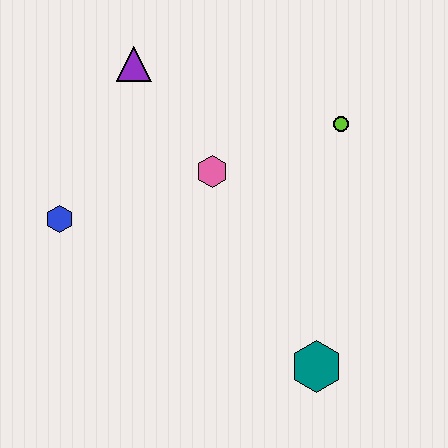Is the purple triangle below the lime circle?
No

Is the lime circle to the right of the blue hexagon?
Yes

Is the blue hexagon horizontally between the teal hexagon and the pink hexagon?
No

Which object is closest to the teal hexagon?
The pink hexagon is closest to the teal hexagon.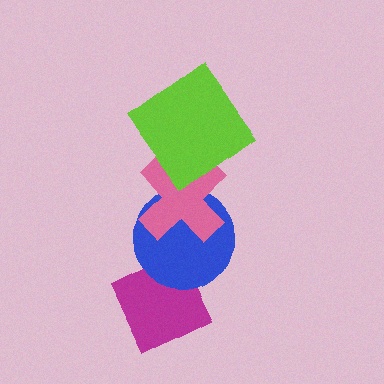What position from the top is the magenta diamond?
The magenta diamond is 4th from the top.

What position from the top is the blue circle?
The blue circle is 3rd from the top.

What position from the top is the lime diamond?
The lime diamond is 1st from the top.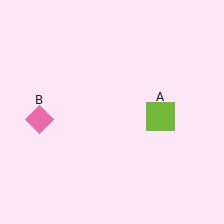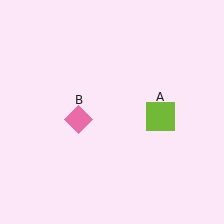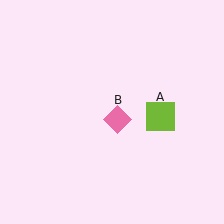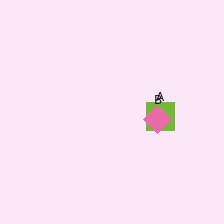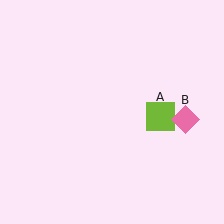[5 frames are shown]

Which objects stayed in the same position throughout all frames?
Lime square (object A) remained stationary.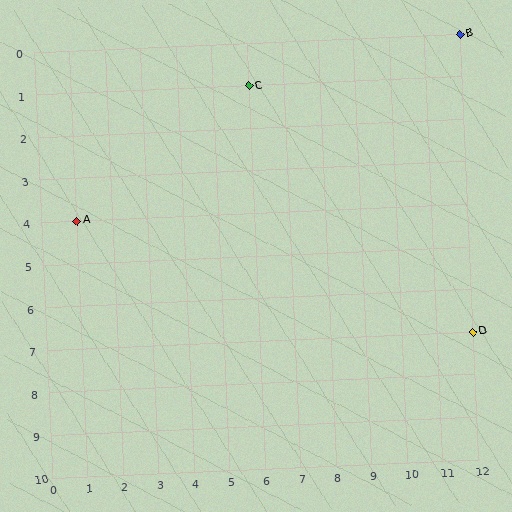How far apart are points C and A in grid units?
Points C and A are 5 columns and 3 rows apart (about 5.8 grid units diagonally).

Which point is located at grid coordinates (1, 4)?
Point A is at (1, 4).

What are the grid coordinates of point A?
Point A is at grid coordinates (1, 4).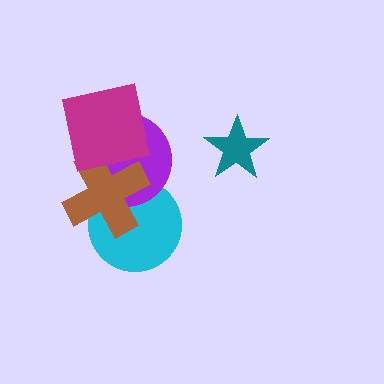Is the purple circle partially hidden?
Yes, it is partially covered by another shape.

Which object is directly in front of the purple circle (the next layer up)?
The brown cross is directly in front of the purple circle.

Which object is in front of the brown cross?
The magenta square is in front of the brown cross.